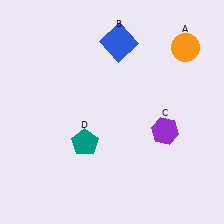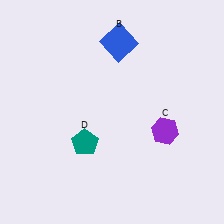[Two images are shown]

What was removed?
The orange circle (A) was removed in Image 2.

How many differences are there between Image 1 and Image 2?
There is 1 difference between the two images.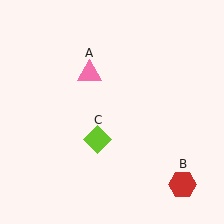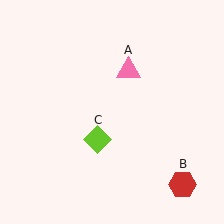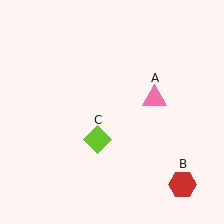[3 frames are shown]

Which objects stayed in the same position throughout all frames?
Red hexagon (object B) and lime diamond (object C) remained stationary.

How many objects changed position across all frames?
1 object changed position: pink triangle (object A).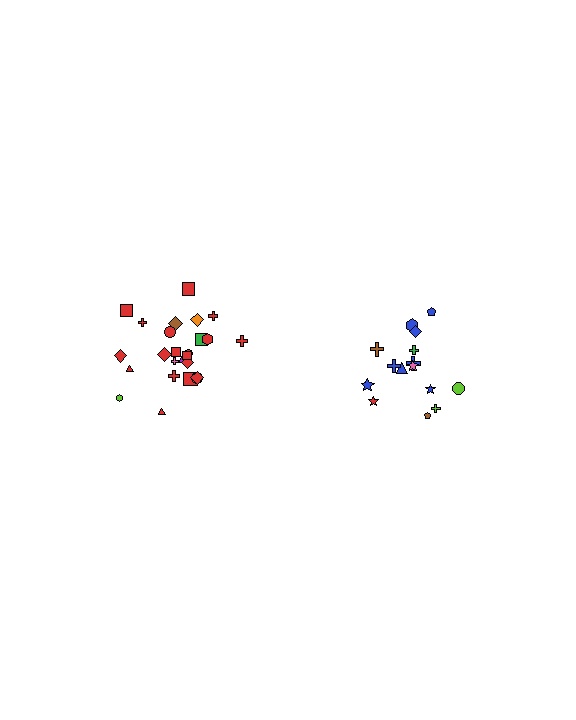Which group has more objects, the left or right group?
The left group.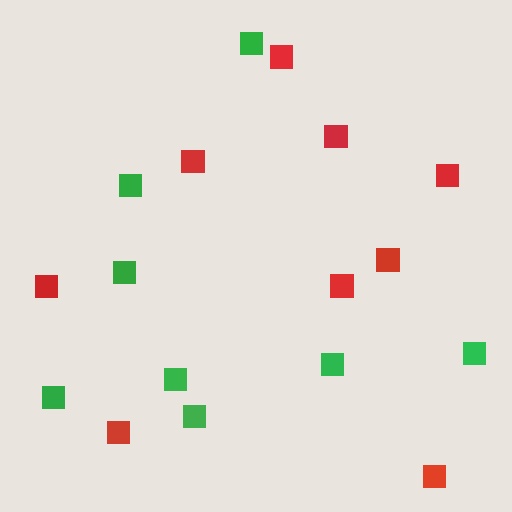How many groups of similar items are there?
There are 2 groups: one group of green squares (8) and one group of red squares (9).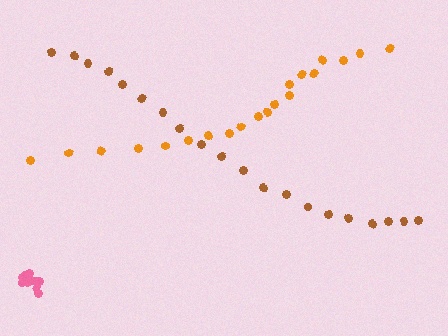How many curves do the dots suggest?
There are 3 distinct paths.